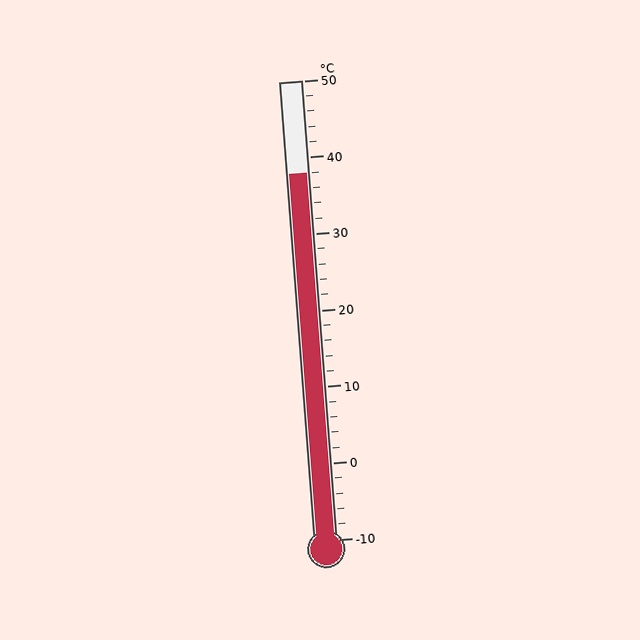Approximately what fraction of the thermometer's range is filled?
The thermometer is filled to approximately 80% of its range.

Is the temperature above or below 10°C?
The temperature is above 10°C.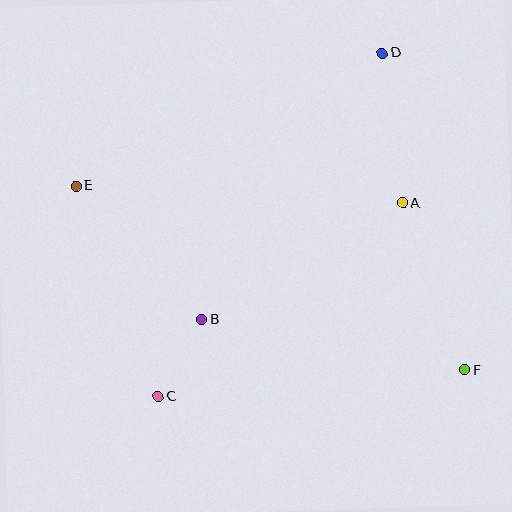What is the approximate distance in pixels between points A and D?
The distance between A and D is approximately 151 pixels.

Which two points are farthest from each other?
Points E and F are farthest from each other.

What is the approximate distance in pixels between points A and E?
The distance between A and E is approximately 327 pixels.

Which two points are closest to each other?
Points B and C are closest to each other.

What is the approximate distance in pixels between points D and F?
The distance between D and F is approximately 328 pixels.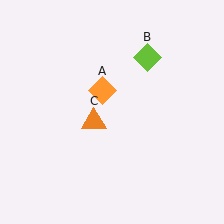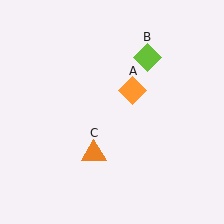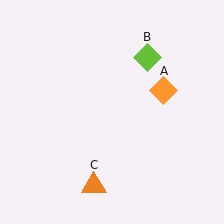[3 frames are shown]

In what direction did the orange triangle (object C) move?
The orange triangle (object C) moved down.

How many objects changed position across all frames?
2 objects changed position: orange diamond (object A), orange triangle (object C).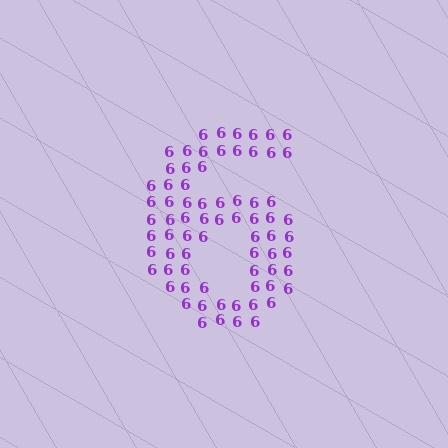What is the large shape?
The large shape is the digit 6.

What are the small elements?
The small elements are digit 6's.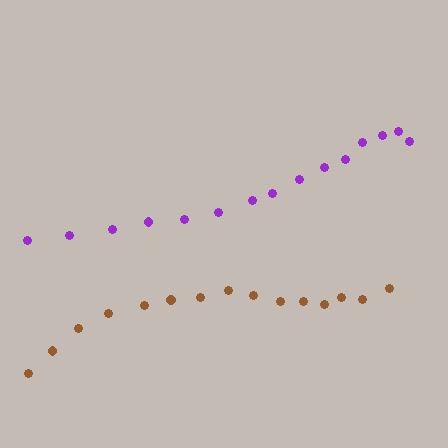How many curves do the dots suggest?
There are 2 distinct paths.